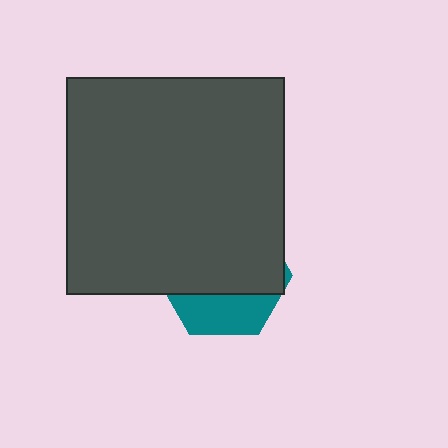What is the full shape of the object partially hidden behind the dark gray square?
The partially hidden object is a teal hexagon.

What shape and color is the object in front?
The object in front is a dark gray square.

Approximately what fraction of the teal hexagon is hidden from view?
Roughly 70% of the teal hexagon is hidden behind the dark gray square.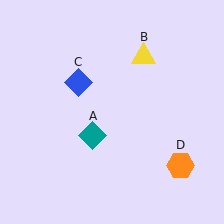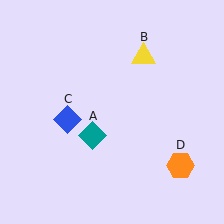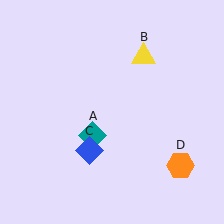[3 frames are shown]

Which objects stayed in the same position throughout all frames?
Teal diamond (object A) and yellow triangle (object B) and orange hexagon (object D) remained stationary.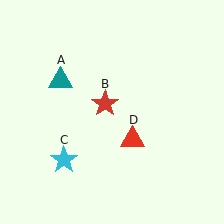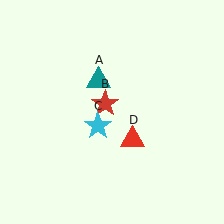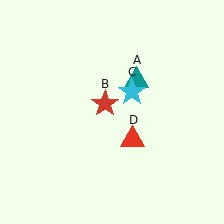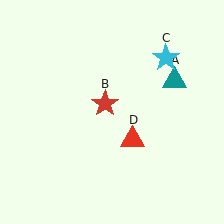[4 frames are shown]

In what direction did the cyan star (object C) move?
The cyan star (object C) moved up and to the right.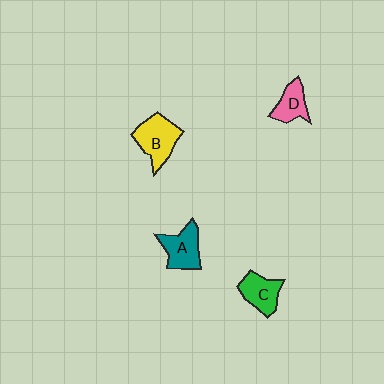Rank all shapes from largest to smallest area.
From largest to smallest: B (yellow), A (teal), C (green), D (pink).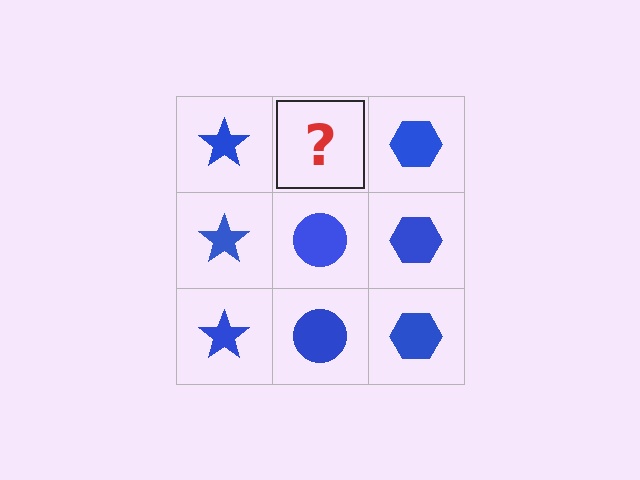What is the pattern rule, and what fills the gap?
The rule is that each column has a consistent shape. The gap should be filled with a blue circle.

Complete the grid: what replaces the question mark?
The question mark should be replaced with a blue circle.